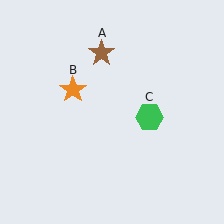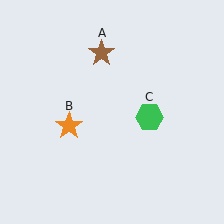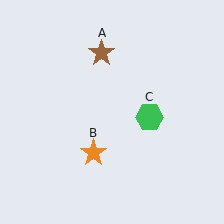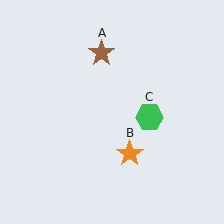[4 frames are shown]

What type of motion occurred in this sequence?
The orange star (object B) rotated counterclockwise around the center of the scene.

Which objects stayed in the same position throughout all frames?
Brown star (object A) and green hexagon (object C) remained stationary.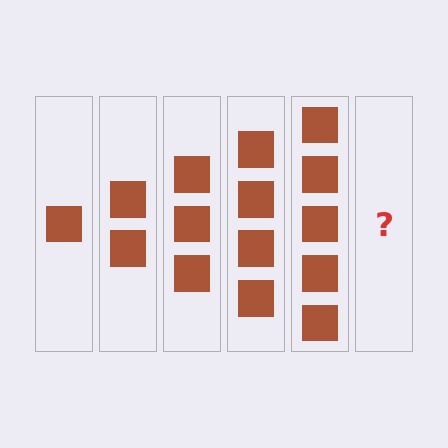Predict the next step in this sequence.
The next step is 6 squares.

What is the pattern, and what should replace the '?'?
The pattern is that each step adds one more square. The '?' should be 6 squares.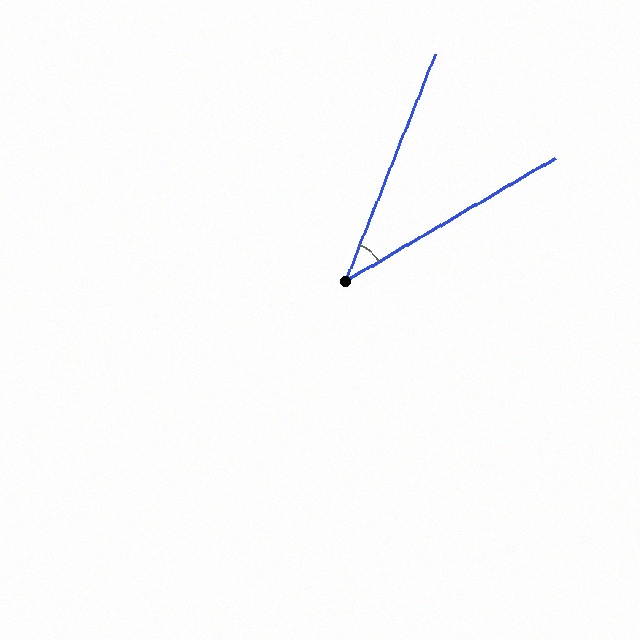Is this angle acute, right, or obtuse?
It is acute.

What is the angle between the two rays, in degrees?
Approximately 38 degrees.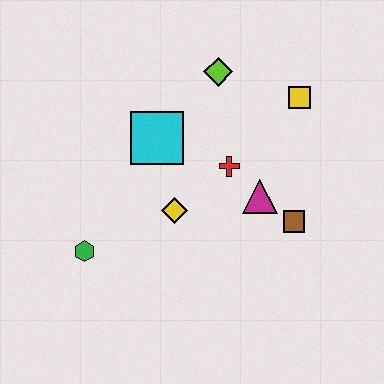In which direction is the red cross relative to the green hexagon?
The red cross is to the right of the green hexagon.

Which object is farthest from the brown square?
The green hexagon is farthest from the brown square.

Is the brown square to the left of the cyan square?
No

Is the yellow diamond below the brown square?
No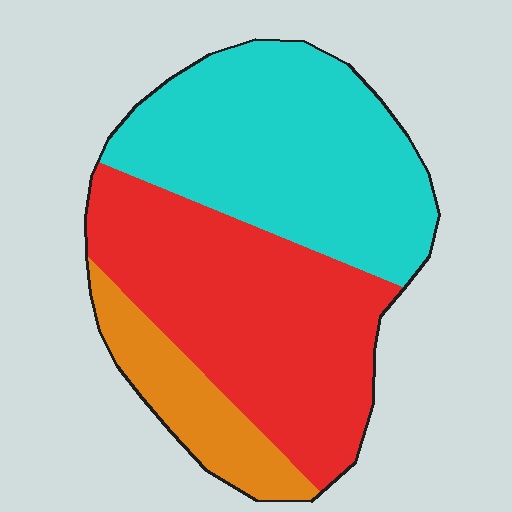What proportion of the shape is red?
Red covers roughly 45% of the shape.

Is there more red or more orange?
Red.